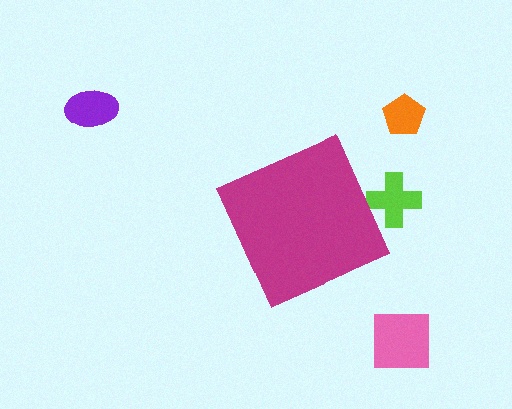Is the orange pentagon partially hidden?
No, the orange pentagon is fully visible.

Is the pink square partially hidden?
No, the pink square is fully visible.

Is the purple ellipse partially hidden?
No, the purple ellipse is fully visible.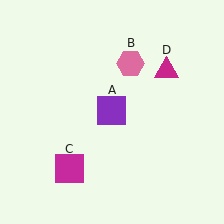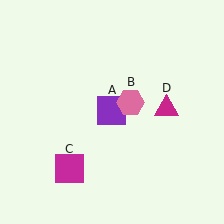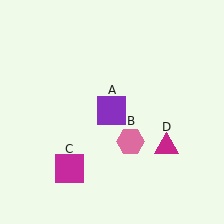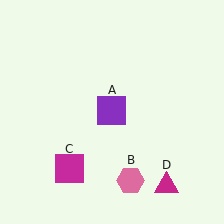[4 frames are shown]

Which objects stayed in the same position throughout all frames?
Purple square (object A) and magenta square (object C) remained stationary.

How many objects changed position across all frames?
2 objects changed position: pink hexagon (object B), magenta triangle (object D).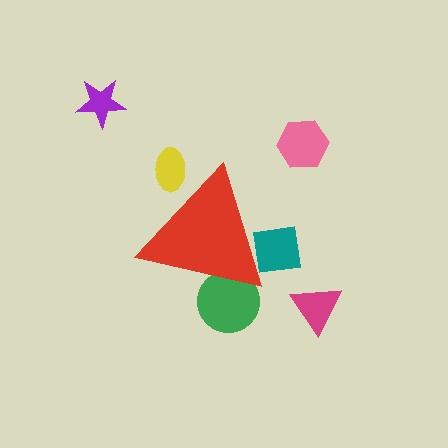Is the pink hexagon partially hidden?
No, the pink hexagon is fully visible.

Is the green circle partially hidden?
Yes, the green circle is partially hidden behind the red triangle.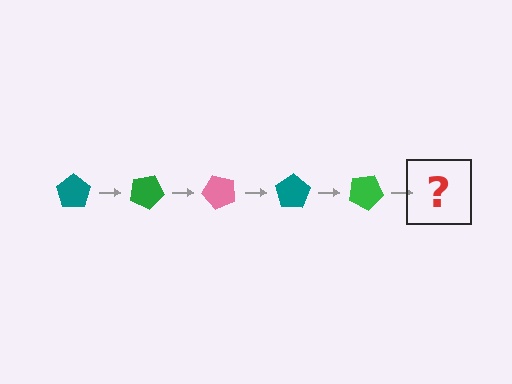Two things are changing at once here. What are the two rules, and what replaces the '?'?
The two rules are that it rotates 25 degrees each step and the color cycles through teal, green, and pink. The '?' should be a pink pentagon, rotated 125 degrees from the start.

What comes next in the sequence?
The next element should be a pink pentagon, rotated 125 degrees from the start.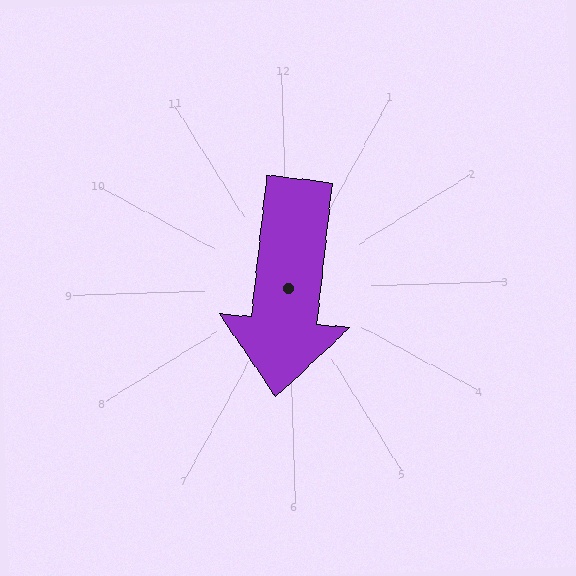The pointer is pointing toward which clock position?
Roughly 6 o'clock.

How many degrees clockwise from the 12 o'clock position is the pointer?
Approximately 188 degrees.